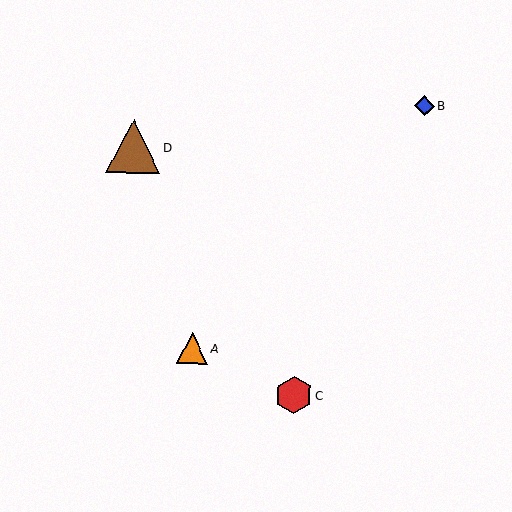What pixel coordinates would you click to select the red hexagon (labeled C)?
Click at (294, 395) to select the red hexagon C.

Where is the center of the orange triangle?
The center of the orange triangle is at (192, 348).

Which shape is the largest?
The brown triangle (labeled D) is the largest.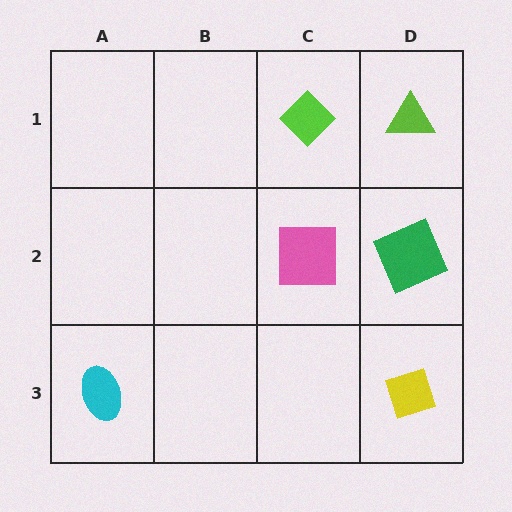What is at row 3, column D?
A yellow diamond.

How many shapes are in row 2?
2 shapes.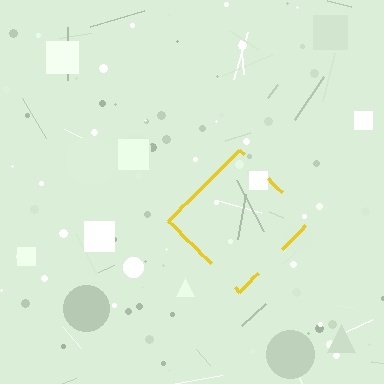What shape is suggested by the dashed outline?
The dashed outline suggests a diamond.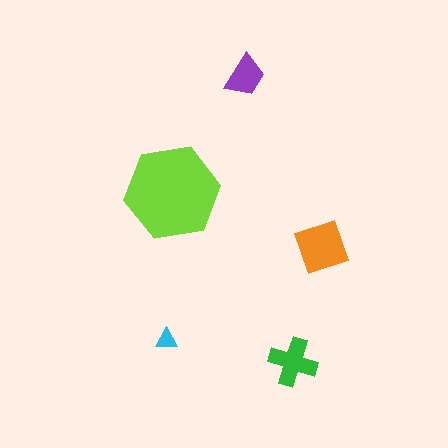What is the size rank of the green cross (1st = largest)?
3rd.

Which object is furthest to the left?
The cyan triangle is leftmost.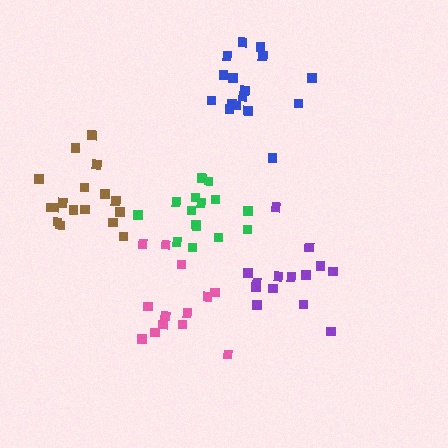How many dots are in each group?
Group 1: 17 dots, Group 2: 14 dots, Group 3: 15 dots, Group 4: 16 dots, Group 5: 13 dots (75 total).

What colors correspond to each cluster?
The clusters are colored: brown, purple, green, blue, pink.